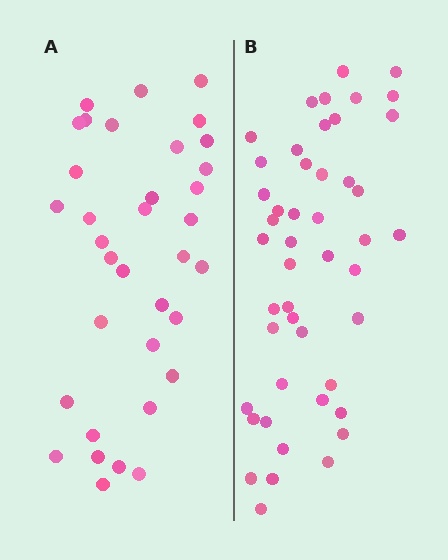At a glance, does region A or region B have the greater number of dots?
Region B (the right region) has more dots.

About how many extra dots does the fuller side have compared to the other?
Region B has roughly 12 or so more dots than region A.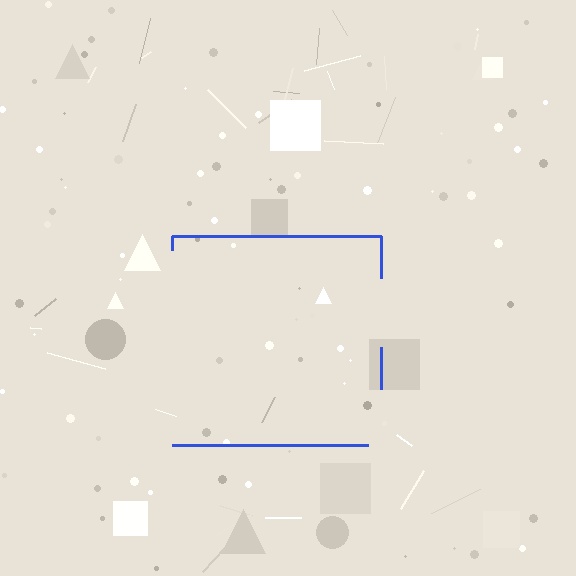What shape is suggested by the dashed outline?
The dashed outline suggests a square.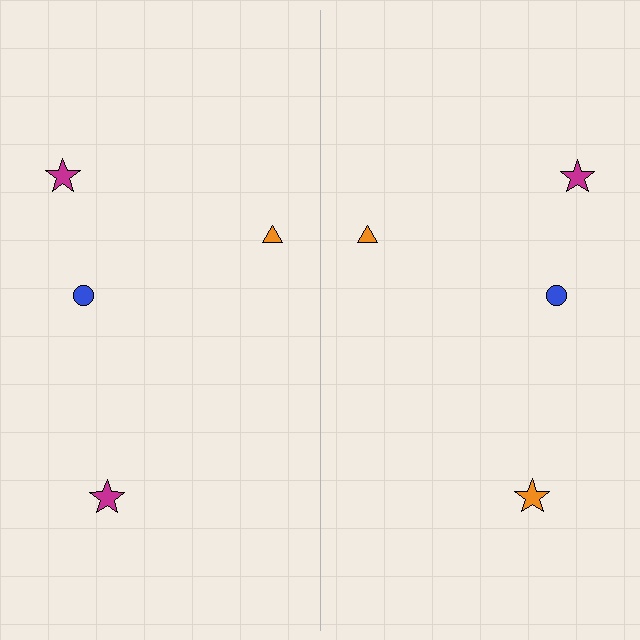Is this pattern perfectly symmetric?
No, the pattern is not perfectly symmetric. The orange star on the right side breaks the symmetry — its mirror counterpart is magenta.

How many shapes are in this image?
There are 8 shapes in this image.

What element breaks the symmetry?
The orange star on the right side breaks the symmetry — its mirror counterpart is magenta.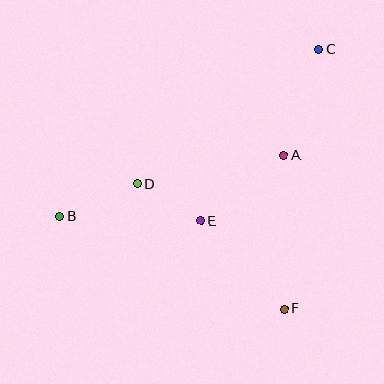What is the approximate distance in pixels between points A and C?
The distance between A and C is approximately 112 pixels.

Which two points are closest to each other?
Points D and E are closest to each other.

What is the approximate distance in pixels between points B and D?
The distance between B and D is approximately 84 pixels.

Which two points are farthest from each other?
Points B and C are farthest from each other.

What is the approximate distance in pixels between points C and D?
The distance between C and D is approximately 226 pixels.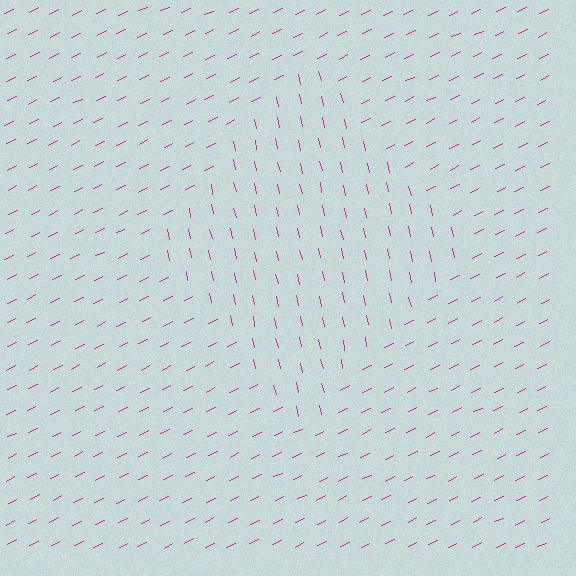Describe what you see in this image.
The image is filled with small magenta line segments. A diamond region in the image has lines oriented differently from the surrounding lines, creating a visible texture boundary.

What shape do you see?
I see a diamond.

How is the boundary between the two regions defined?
The boundary is defined purely by a change in line orientation (approximately 76 degrees difference). All lines are the same color and thickness.